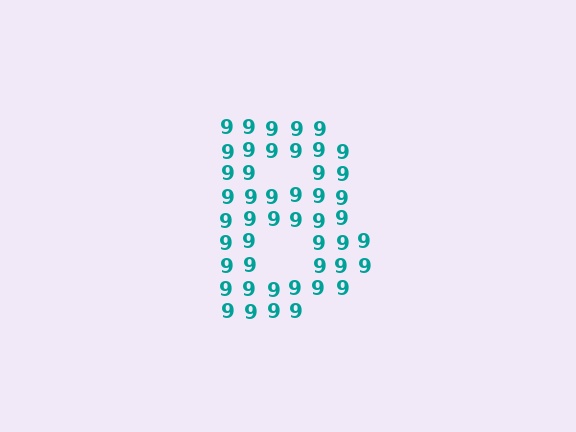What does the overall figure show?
The overall figure shows the letter B.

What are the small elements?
The small elements are digit 9's.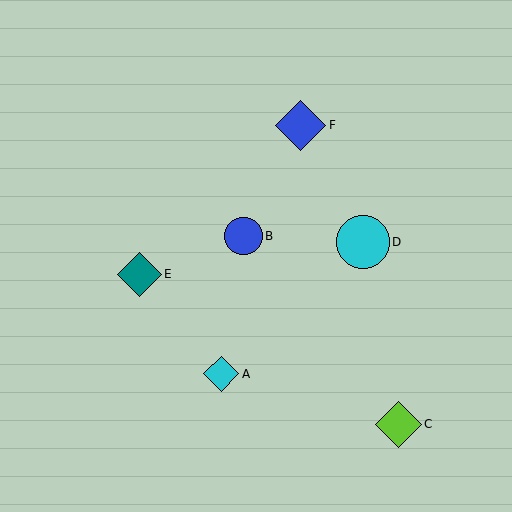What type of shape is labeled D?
Shape D is a cyan circle.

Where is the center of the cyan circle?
The center of the cyan circle is at (363, 242).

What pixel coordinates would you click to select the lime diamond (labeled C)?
Click at (398, 424) to select the lime diamond C.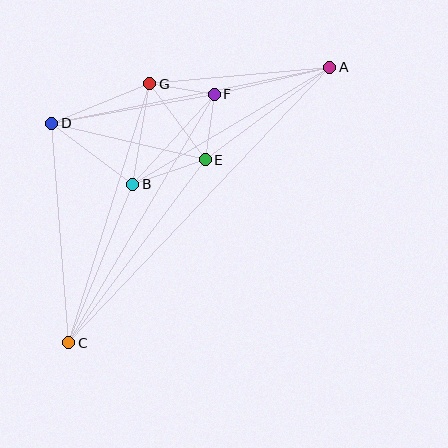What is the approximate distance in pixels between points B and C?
The distance between B and C is approximately 171 pixels.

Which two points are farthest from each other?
Points A and C are farthest from each other.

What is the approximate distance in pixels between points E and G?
The distance between E and G is approximately 94 pixels.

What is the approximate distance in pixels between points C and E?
The distance between C and E is approximately 228 pixels.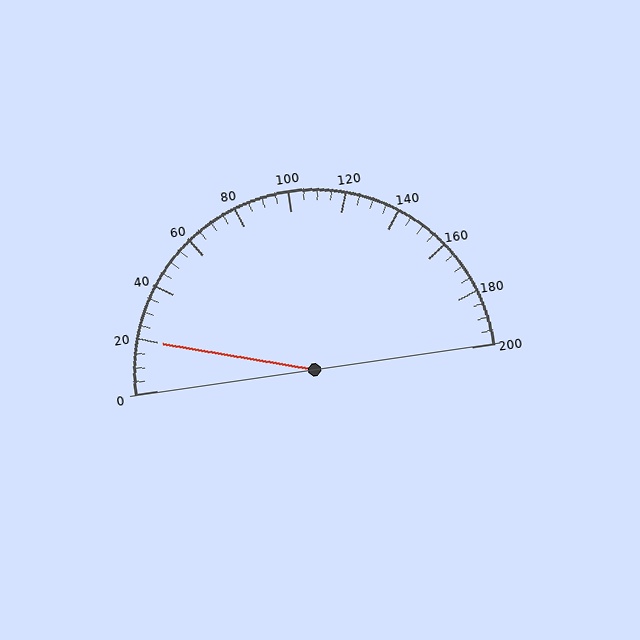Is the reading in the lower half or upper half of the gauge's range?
The reading is in the lower half of the range (0 to 200).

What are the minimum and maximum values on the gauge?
The gauge ranges from 0 to 200.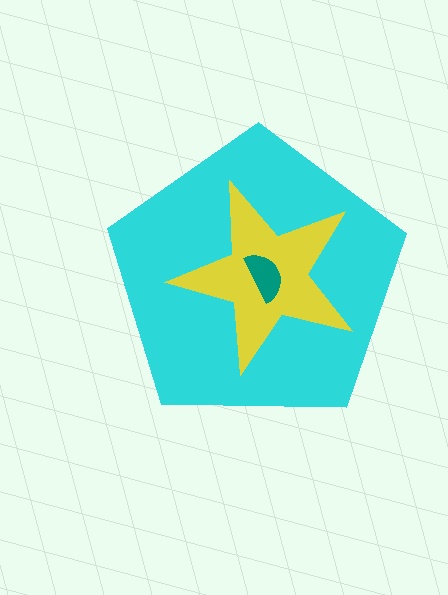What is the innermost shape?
The teal semicircle.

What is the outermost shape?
The cyan pentagon.